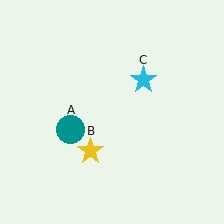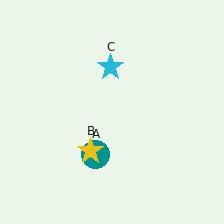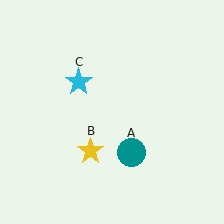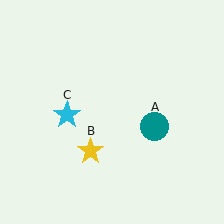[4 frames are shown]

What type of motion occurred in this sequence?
The teal circle (object A), cyan star (object C) rotated counterclockwise around the center of the scene.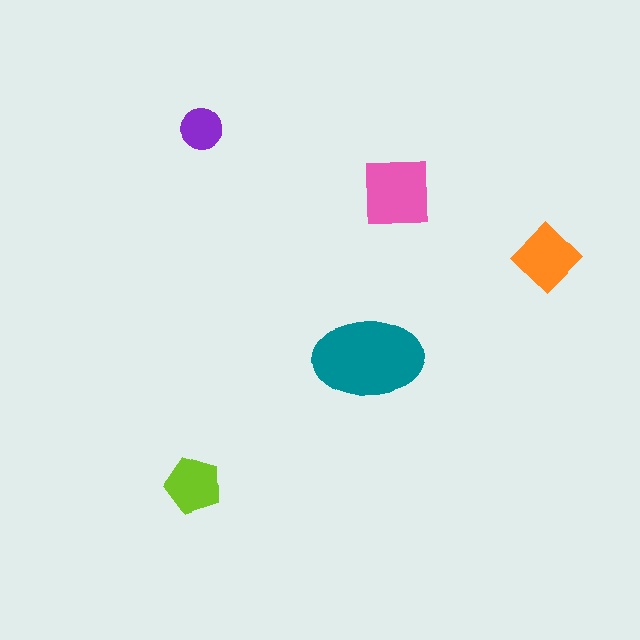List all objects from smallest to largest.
The purple circle, the lime pentagon, the orange diamond, the pink square, the teal ellipse.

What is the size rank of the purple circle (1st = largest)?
5th.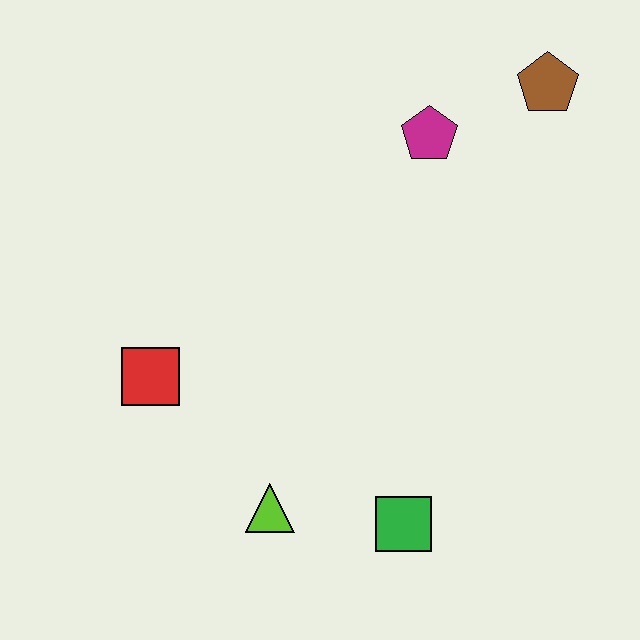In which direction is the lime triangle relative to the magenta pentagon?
The lime triangle is below the magenta pentagon.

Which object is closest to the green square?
The lime triangle is closest to the green square.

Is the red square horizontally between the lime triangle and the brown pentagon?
No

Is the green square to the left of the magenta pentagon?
Yes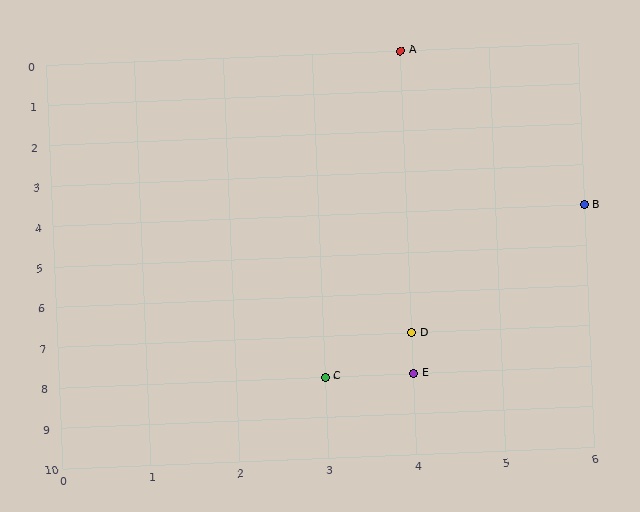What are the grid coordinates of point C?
Point C is at grid coordinates (3, 8).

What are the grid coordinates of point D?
Point D is at grid coordinates (4, 7).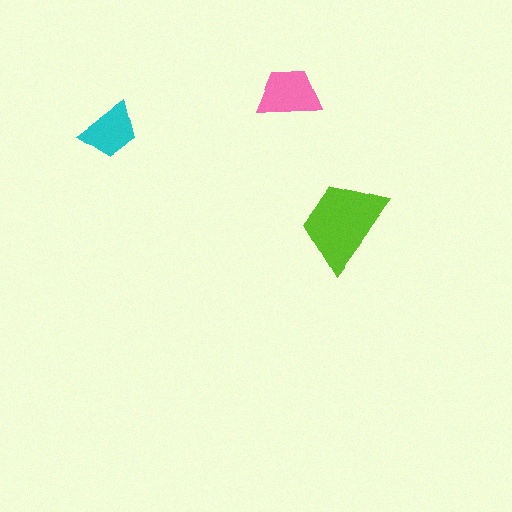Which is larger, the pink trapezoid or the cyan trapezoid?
The pink one.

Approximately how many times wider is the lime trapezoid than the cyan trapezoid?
About 1.5 times wider.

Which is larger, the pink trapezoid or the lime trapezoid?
The lime one.